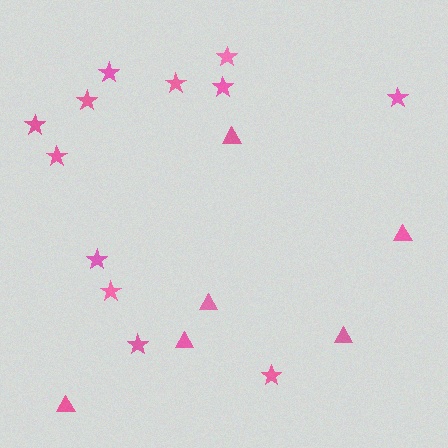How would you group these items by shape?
There are 2 groups: one group of triangles (6) and one group of stars (12).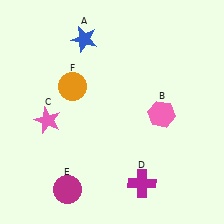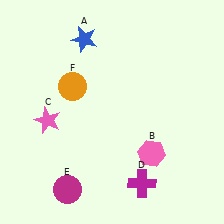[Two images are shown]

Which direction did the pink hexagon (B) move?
The pink hexagon (B) moved down.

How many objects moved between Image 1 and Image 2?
1 object moved between the two images.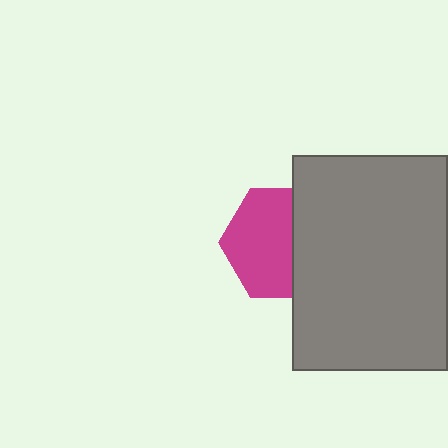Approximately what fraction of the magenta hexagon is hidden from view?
Roughly 40% of the magenta hexagon is hidden behind the gray rectangle.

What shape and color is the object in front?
The object in front is a gray rectangle.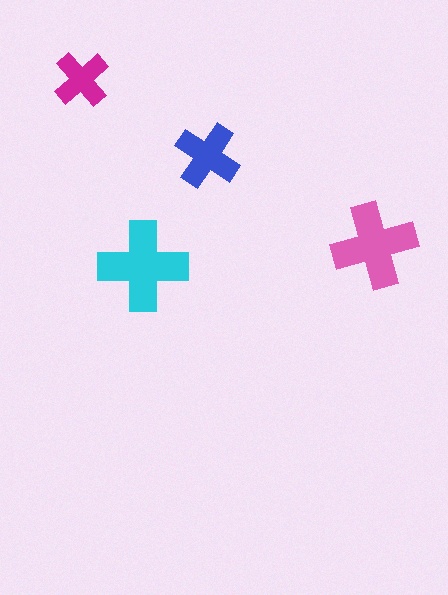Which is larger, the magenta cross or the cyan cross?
The cyan one.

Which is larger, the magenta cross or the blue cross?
The blue one.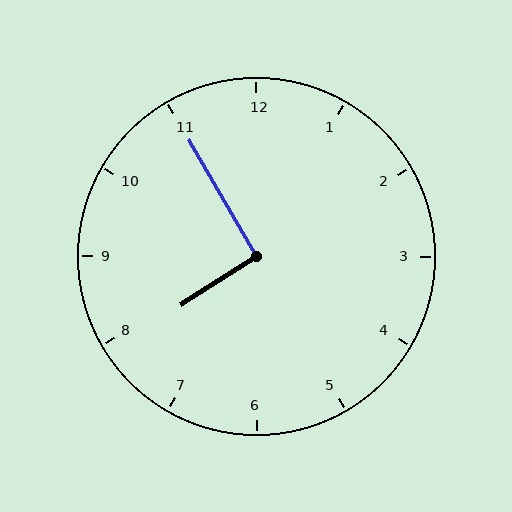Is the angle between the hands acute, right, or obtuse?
It is right.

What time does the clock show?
7:55.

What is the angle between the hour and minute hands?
Approximately 92 degrees.